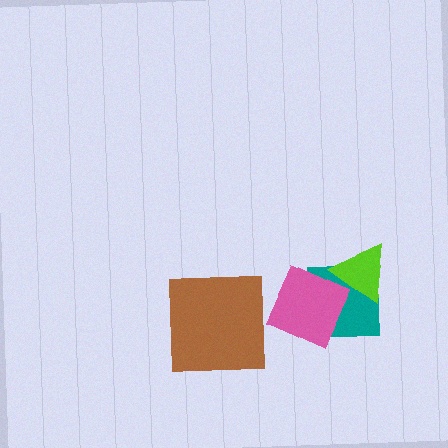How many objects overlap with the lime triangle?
2 objects overlap with the lime triangle.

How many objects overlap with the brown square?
0 objects overlap with the brown square.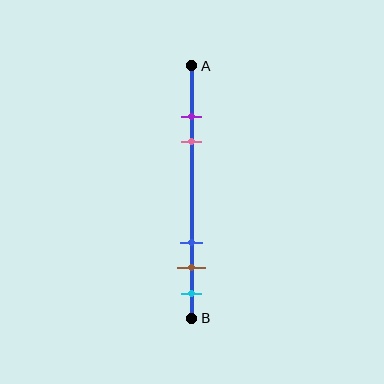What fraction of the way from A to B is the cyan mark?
The cyan mark is approximately 90% (0.9) of the way from A to B.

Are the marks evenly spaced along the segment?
No, the marks are not evenly spaced.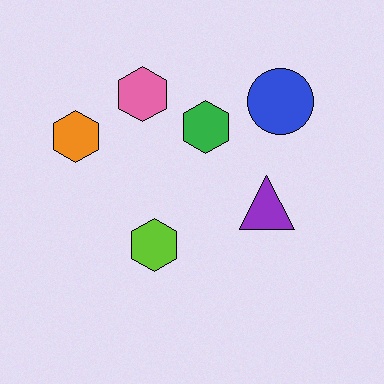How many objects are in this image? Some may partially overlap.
There are 6 objects.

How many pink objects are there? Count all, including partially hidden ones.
There is 1 pink object.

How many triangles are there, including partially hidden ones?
There is 1 triangle.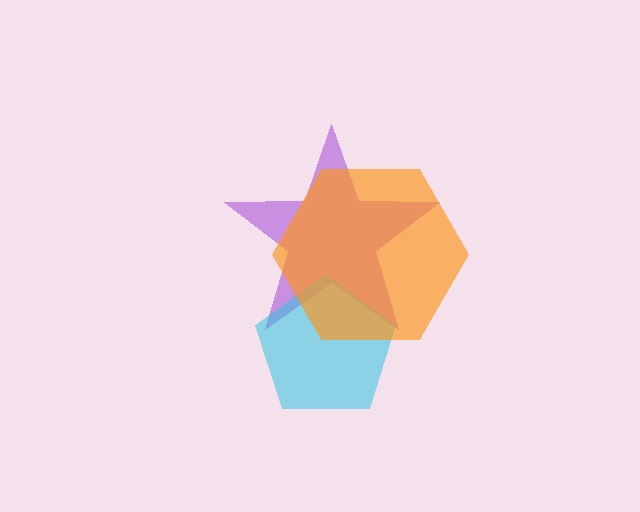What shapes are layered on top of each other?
The layered shapes are: a purple star, a cyan pentagon, an orange hexagon.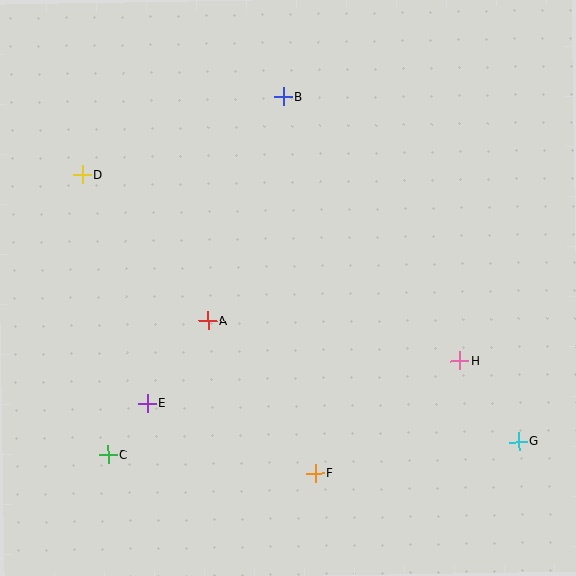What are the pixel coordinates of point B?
Point B is at (283, 97).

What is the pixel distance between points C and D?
The distance between C and D is 281 pixels.